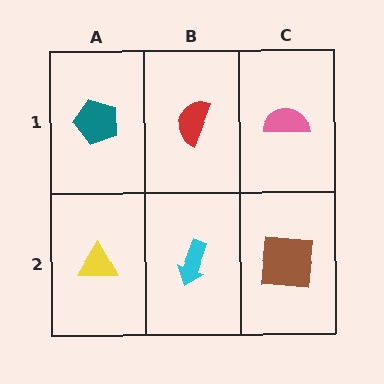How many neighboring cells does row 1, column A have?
2.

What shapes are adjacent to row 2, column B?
A red semicircle (row 1, column B), a yellow triangle (row 2, column A), a brown square (row 2, column C).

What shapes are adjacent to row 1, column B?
A cyan arrow (row 2, column B), a teal pentagon (row 1, column A), a pink semicircle (row 1, column C).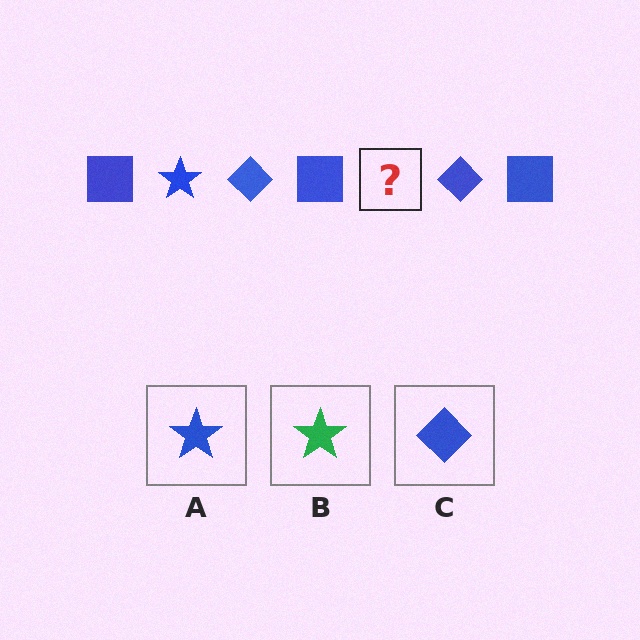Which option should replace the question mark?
Option A.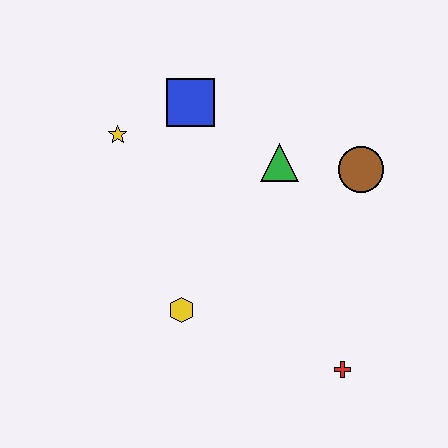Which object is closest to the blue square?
The yellow star is closest to the blue square.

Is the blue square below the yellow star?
No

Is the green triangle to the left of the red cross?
Yes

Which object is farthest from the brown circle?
The yellow star is farthest from the brown circle.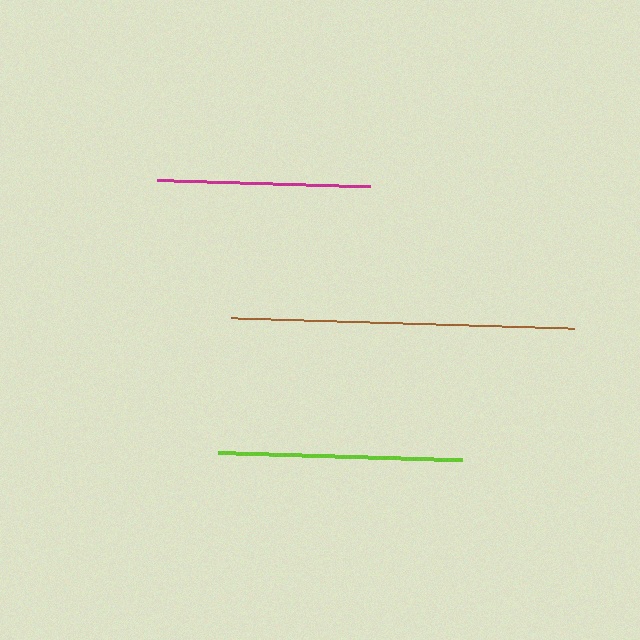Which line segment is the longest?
The brown line is the longest at approximately 343 pixels.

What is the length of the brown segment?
The brown segment is approximately 343 pixels long.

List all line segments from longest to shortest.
From longest to shortest: brown, lime, magenta.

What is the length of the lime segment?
The lime segment is approximately 244 pixels long.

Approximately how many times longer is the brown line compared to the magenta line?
The brown line is approximately 1.6 times the length of the magenta line.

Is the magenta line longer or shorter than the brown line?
The brown line is longer than the magenta line.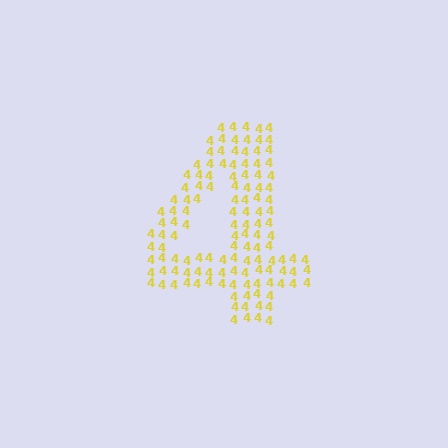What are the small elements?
The small elements are digit 4's.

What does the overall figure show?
The overall figure shows the digit 4.